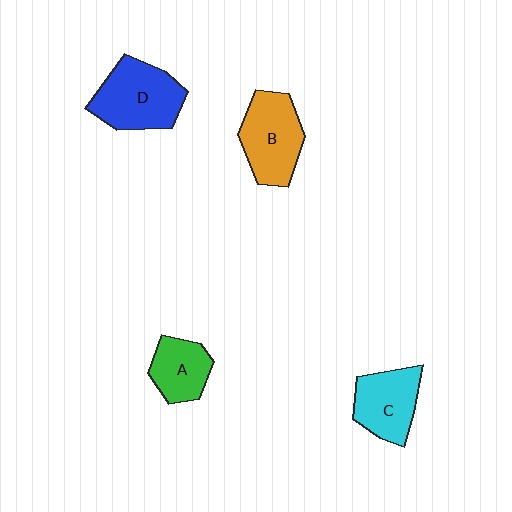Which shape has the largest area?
Shape D (blue).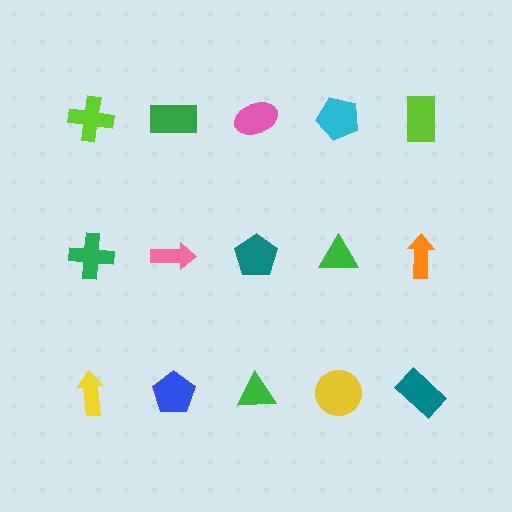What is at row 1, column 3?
A pink ellipse.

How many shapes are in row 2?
5 shapes.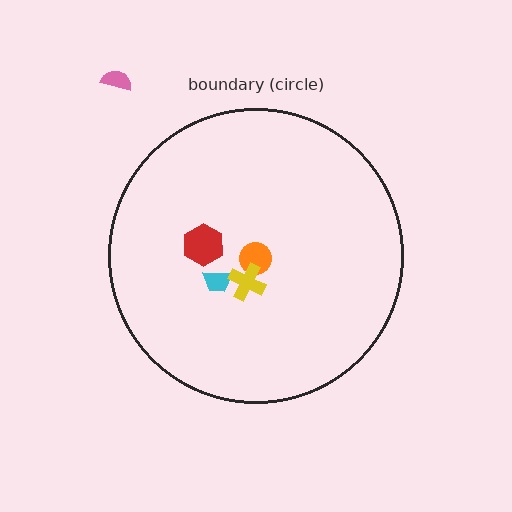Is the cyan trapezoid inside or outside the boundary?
Inside.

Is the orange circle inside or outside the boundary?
Inside.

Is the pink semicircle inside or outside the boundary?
Outside.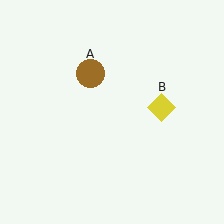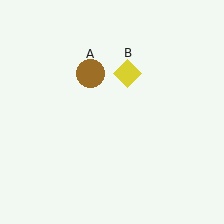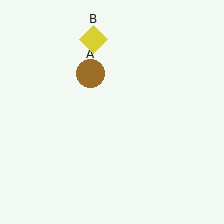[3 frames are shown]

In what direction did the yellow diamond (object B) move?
The yellow diamond (object B) moved up and to the left.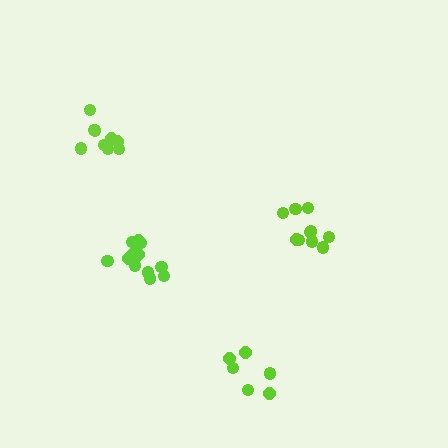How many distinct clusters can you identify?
There are 4 distinct clusters.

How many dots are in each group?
Group 1: 9 dots, Group 2: 6 dots, Group 3: 12 dots, Group 4: 10 dots (37 total).